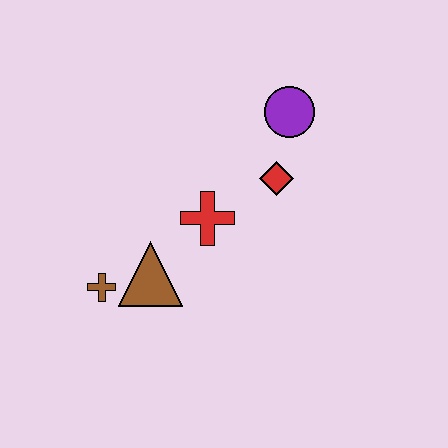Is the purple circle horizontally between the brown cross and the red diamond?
No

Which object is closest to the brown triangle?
The brown cross is closest to the brown triangle.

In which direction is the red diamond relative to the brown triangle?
The red diamond is to the right of the brown triangle.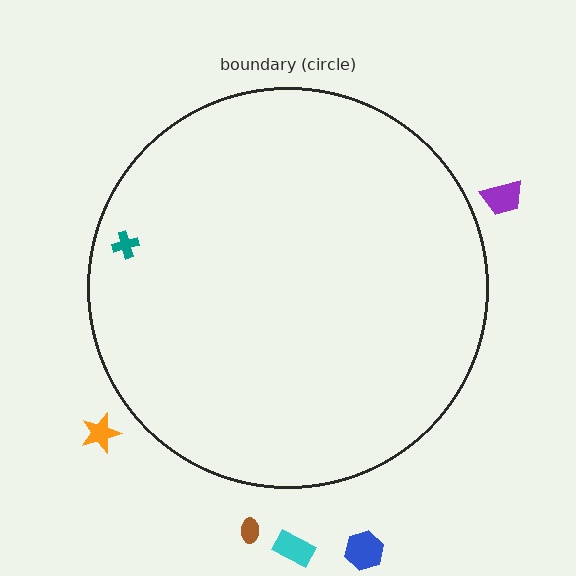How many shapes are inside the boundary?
1 inside, 5 outside.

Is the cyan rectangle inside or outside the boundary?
Outside.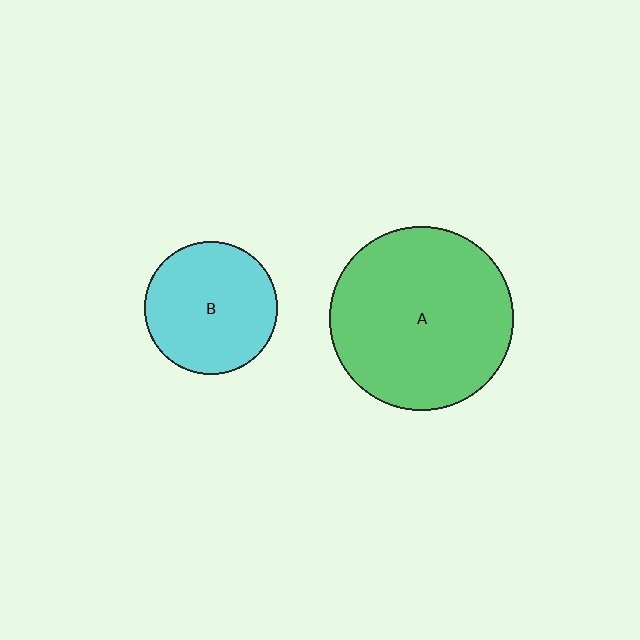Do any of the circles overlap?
No, none of the circles overlap.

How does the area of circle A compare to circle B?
Approximately 1.9 times.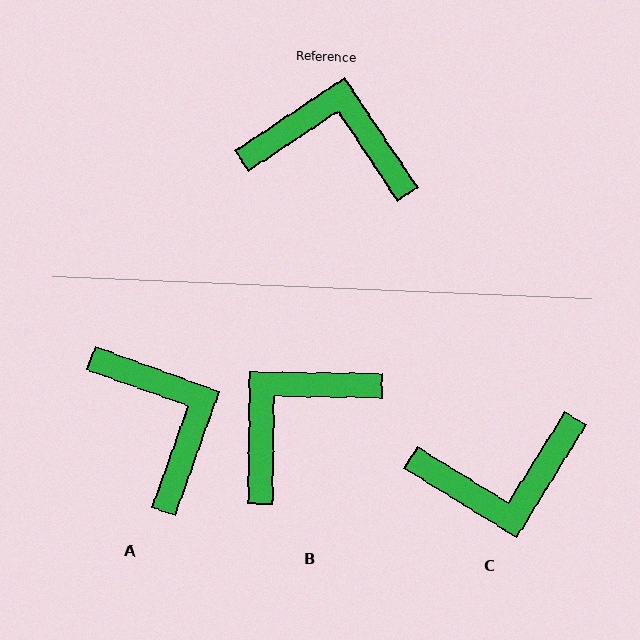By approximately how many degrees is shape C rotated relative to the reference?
Approximately 155 degrees clockwise.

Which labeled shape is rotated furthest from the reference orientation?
C, about 155 degrees away.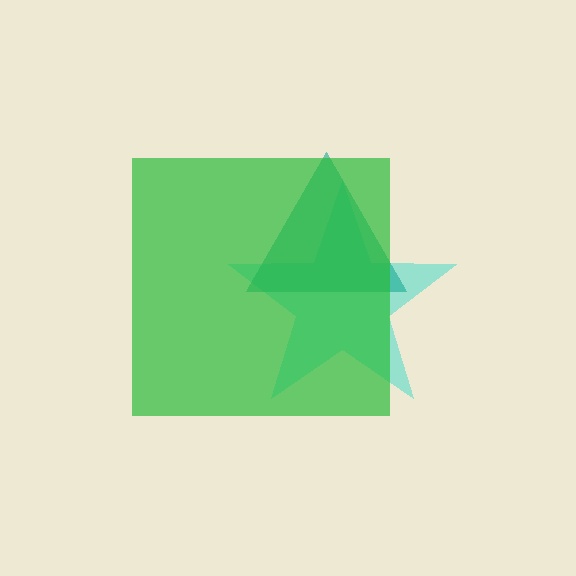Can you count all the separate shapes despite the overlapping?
Yes, there are 3 separate shapes.